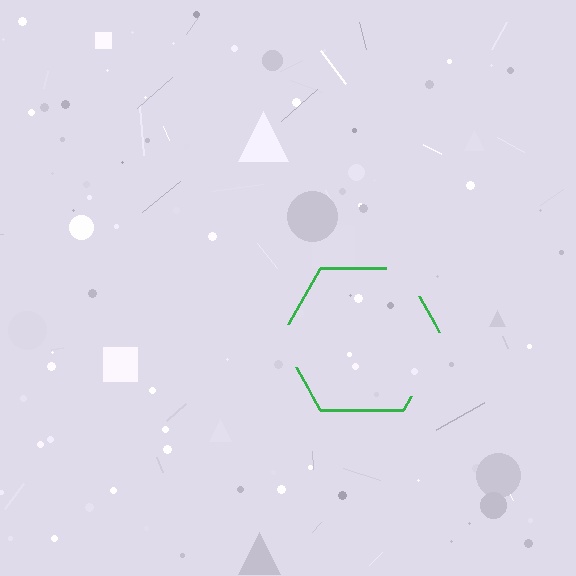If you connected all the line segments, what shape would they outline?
They would outline a hexagon.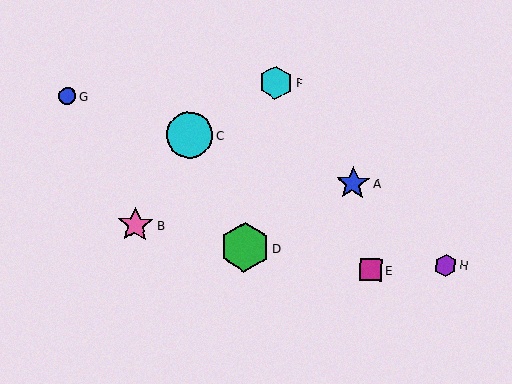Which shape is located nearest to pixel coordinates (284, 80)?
The cyan hexagon (labeled F) at (276, 83) is nearest to that location.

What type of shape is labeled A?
Shape A is a blue star.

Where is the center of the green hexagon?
The center of the green hexagon is at (245, 247).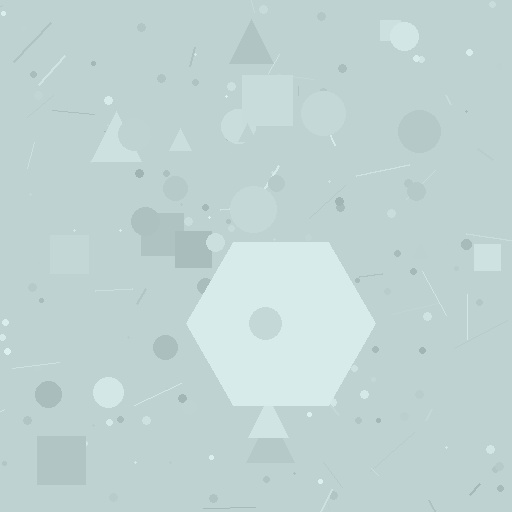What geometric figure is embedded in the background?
A hexagon is embedded in the background.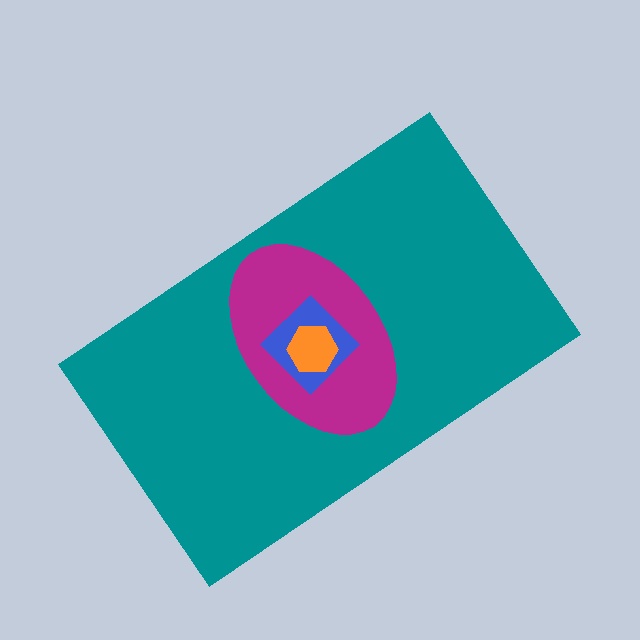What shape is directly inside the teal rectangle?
The magenta ellipse.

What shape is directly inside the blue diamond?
The orange hexagon.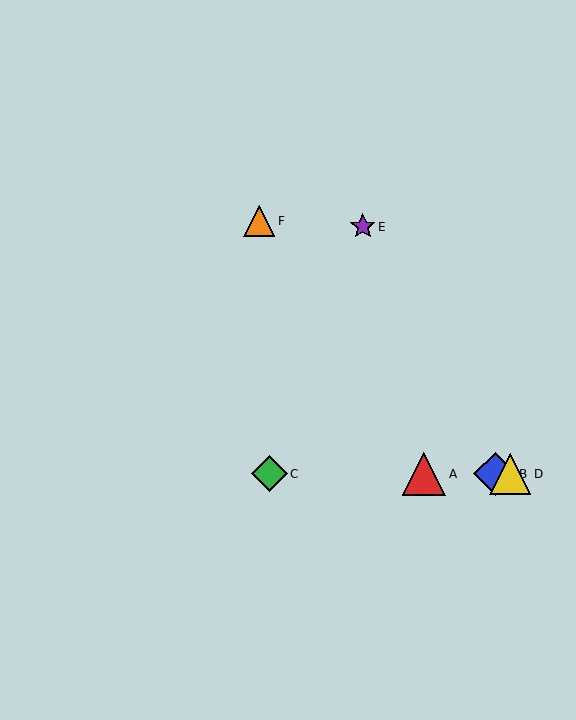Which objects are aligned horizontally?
Objects A, B, C, D are aligned horizontally.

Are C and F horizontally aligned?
No, C is at y≈474 and F is at y≈221.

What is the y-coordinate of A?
Object A is at y≈474.